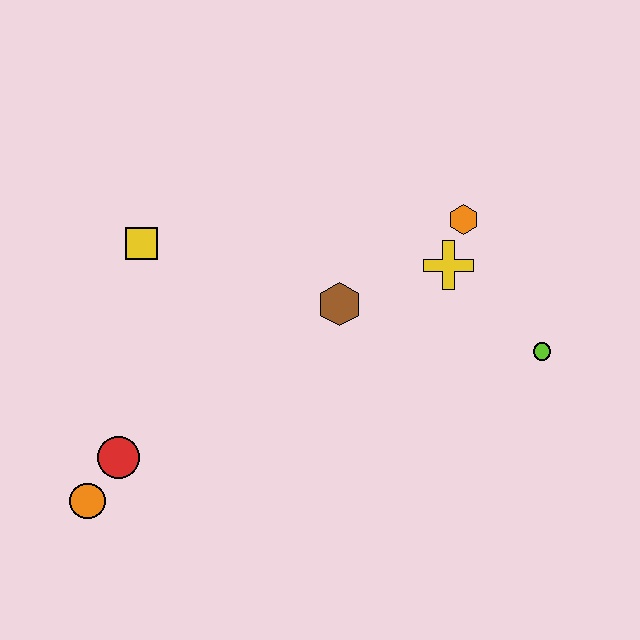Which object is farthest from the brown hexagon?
The orange circle is farthest from the brown hexagon.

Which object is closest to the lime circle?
The yellow cross is closest to the lime circle.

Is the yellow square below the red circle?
No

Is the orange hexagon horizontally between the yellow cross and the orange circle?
No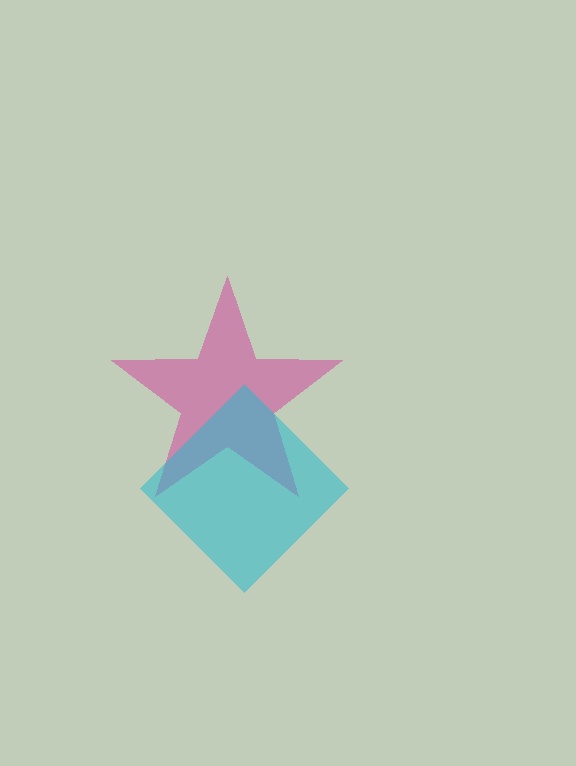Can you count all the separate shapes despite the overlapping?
Yes, there are 2 separate shapes.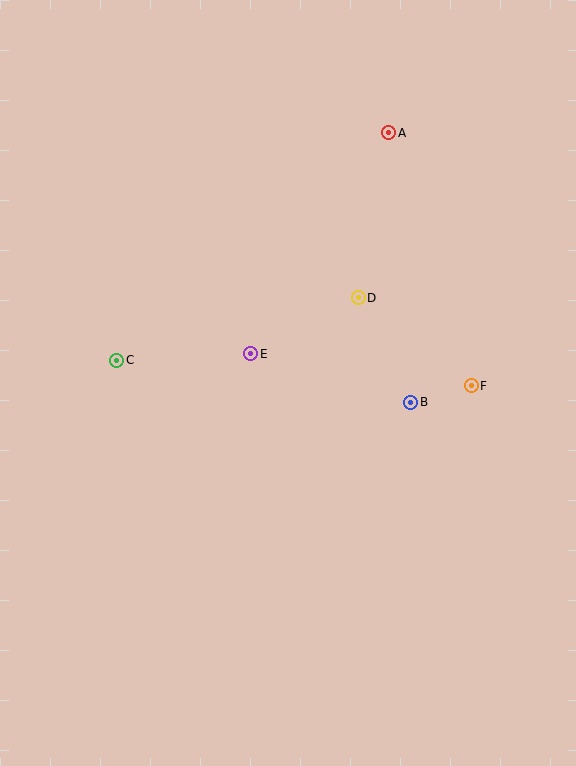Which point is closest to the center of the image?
Point E at (251, 354) is closest to the center.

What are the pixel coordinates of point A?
Point A is at (389, 133).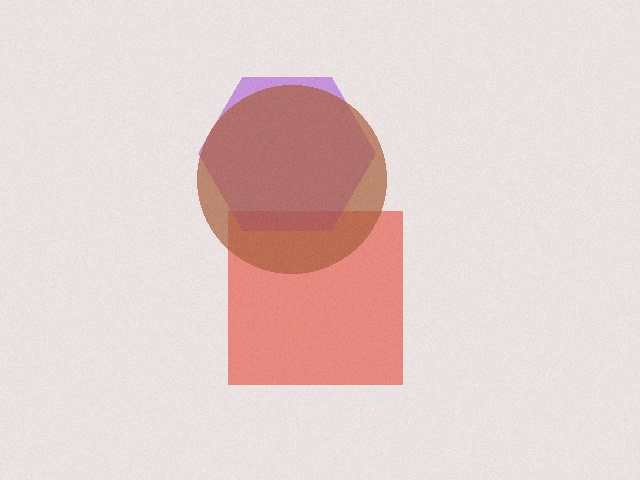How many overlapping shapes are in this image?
There are 3 overlapping shapes in the image.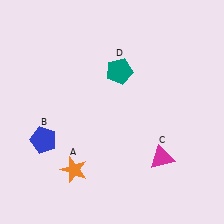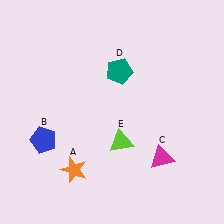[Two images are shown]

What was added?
A lime triangle (E) was added in Image 2.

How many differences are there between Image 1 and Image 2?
There is 1 difference between the two images.